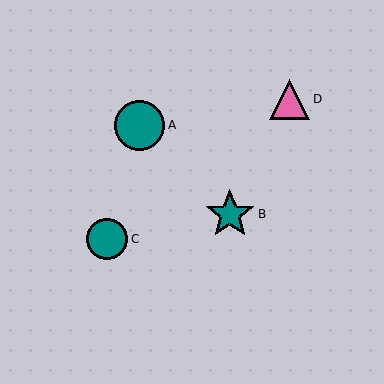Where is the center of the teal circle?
The center of the teal circle is at (107, 239).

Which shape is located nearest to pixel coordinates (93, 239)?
The teal circle (labeled C) at (107, 239) is nearest to that location.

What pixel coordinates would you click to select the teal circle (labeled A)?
Click at (140, 125) to select the teal circle A.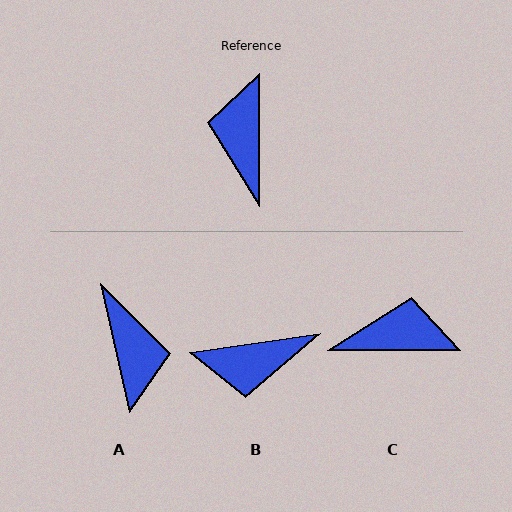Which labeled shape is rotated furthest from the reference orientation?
A, about 167 degrees away.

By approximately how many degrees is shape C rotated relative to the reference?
Approximately 90 degrees clockwise.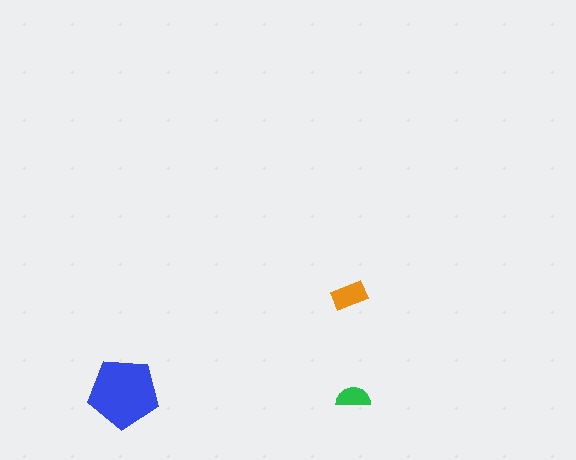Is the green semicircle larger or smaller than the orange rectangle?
Smaller.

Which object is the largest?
The blue pentagon.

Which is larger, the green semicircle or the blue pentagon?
The blue pentagon.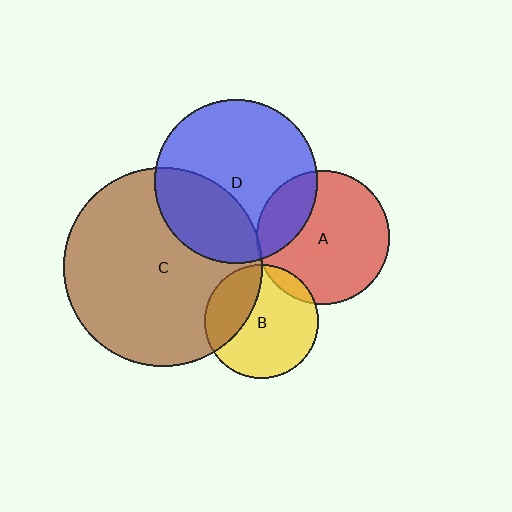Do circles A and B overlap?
Yes.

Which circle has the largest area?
Circle C (brown).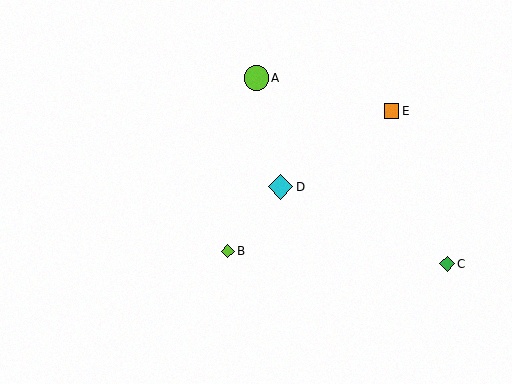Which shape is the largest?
The lime circle (labeled A) is the largest.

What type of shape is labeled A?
Shape A is a lime circle.